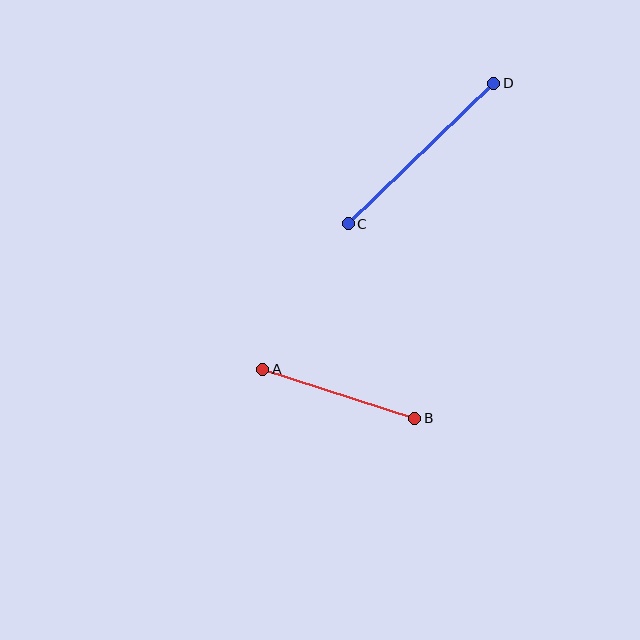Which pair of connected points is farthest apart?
Points C and D are farthest apart.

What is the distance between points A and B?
The distance is approximately 160 pixels.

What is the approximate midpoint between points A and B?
The midpoint is at approximately (339, 394) pixels.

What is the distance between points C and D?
The distance is approximately 202 pixels.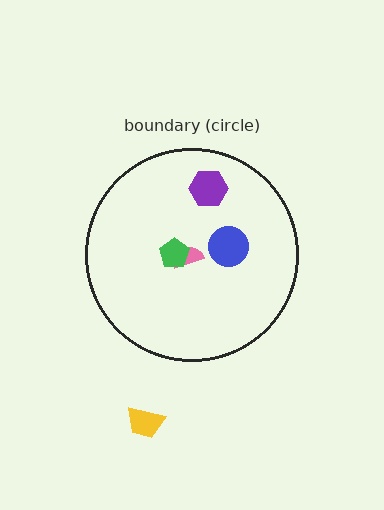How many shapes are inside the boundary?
4 inside, 1 outside.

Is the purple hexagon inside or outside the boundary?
Inside.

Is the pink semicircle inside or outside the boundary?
Inside.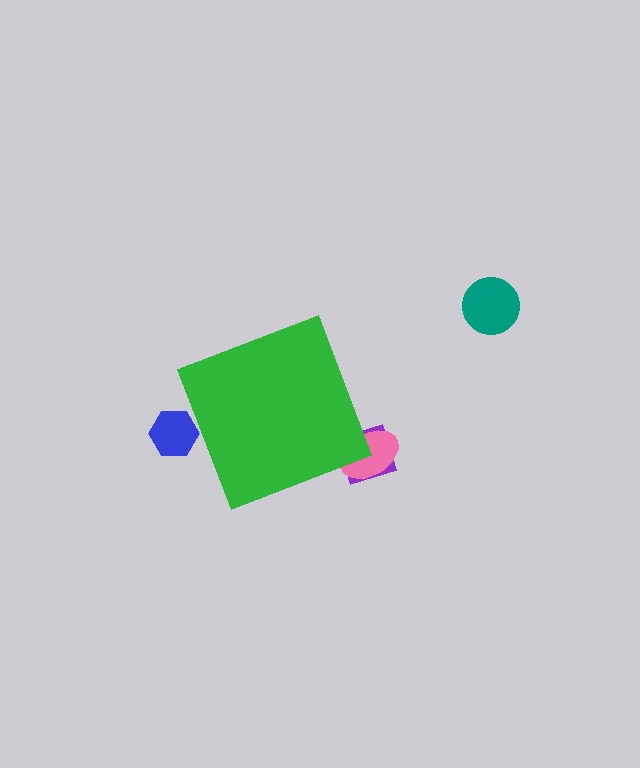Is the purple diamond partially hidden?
Yes, the purple diamond is partially hidden behind the green diamond.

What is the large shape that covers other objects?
A green diamond.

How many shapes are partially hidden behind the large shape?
3 shapes are partially hidden.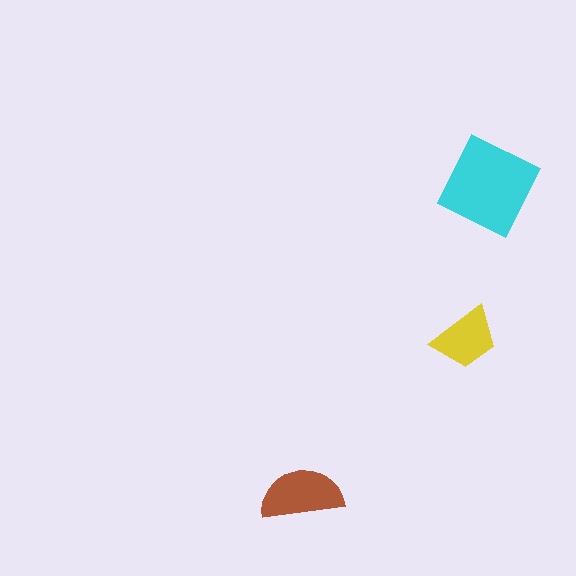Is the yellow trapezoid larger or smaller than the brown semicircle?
Smaller.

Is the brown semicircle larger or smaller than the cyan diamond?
Smaller.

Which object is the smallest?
The yellow trapezoid.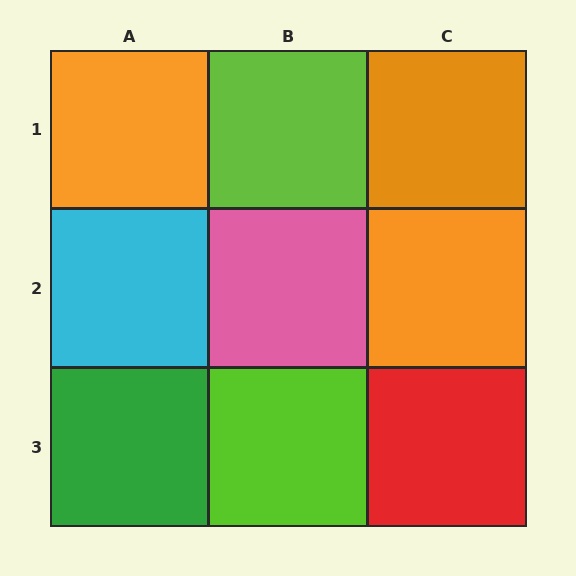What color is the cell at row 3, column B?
Lime.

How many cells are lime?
2 cells are lime.